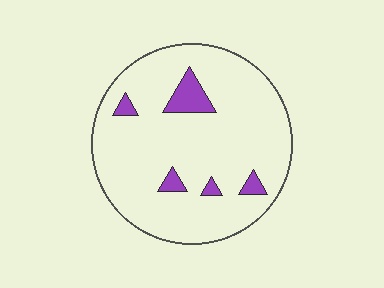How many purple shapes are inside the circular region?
5.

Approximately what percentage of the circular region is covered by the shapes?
Approximately 10%.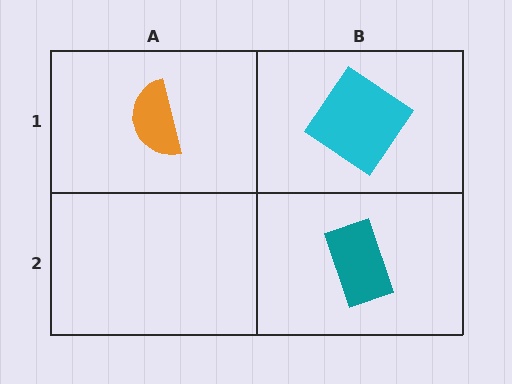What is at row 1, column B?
A cyan diamond.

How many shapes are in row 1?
2 shapes.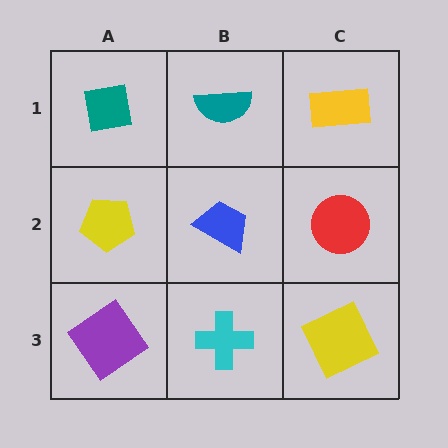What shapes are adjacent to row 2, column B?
A teal semicircle (row 1, column B), a cyan cross (row 3, column B), a yellow pentagon (row 2, column A), a red circle (row 2, column C).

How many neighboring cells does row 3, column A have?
2.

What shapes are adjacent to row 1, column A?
A yellow pentagon (row 2, column A), a teal semicircle (row 1, column B).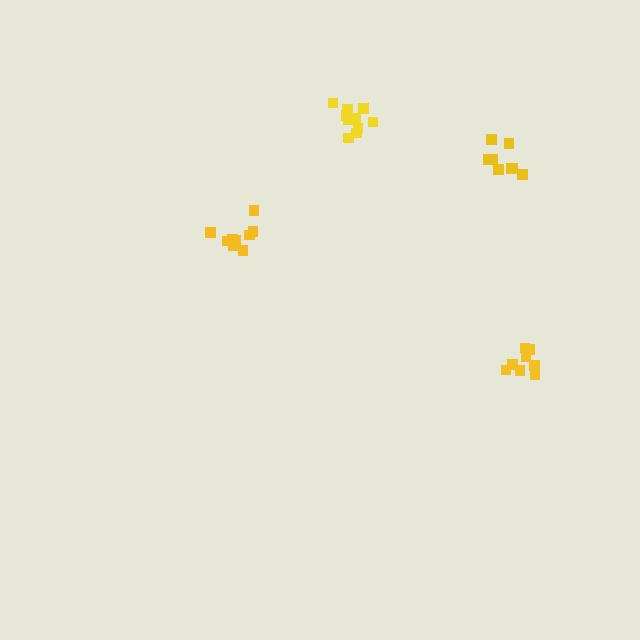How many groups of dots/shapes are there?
There are 4 groups.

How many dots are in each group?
Group 1: 10 dots, Group 2: 10 dots, Group 3: 8 dots, Group 4: 8 dots (36 total).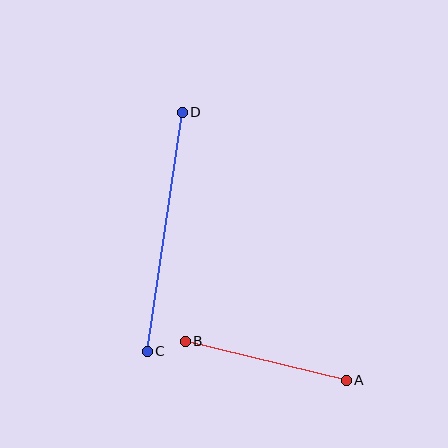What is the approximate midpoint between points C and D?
The midpoint is at approximately (165, 232) pixels.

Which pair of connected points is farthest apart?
Points C and D are farthest apart.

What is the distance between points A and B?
The distance is approximately 166 pixels.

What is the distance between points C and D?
The distance is approximately 242 pixels.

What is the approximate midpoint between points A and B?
The midpoint is at approximately (266, 361) pixels.